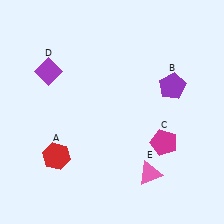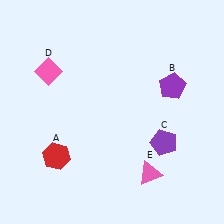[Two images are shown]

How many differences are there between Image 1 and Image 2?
There are 2 differences between the two images.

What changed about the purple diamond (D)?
In Image 1, D is purple. In Image 2, it changed to pink.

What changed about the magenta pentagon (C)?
In Image 1, C is magenta. In Image 2, it changed to purple.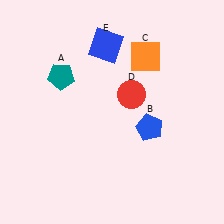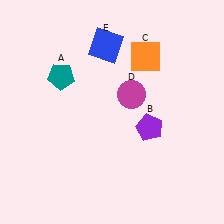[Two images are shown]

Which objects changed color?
B changed from blue to purple. D changed from red to magenta.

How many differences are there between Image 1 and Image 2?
There are 2 differences between the two images.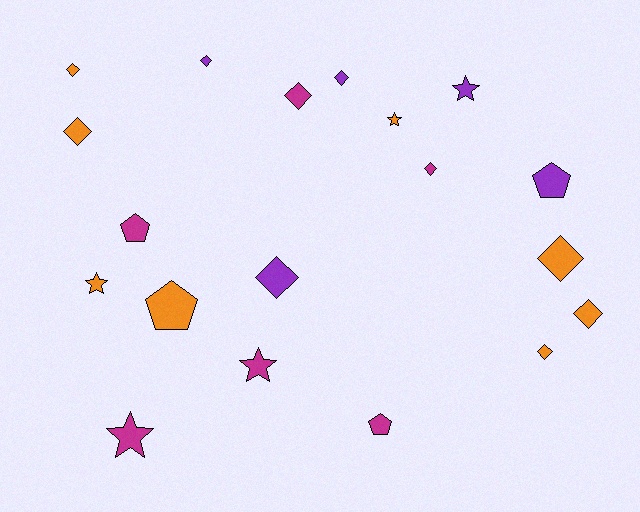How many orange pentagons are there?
There is 1 orange pentagon.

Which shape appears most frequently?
Diamond, with 10 objects.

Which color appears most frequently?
Orange, with 8 objects.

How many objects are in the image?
There are 19 objects.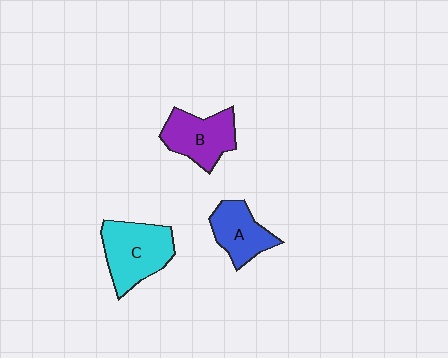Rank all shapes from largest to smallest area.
From largest to smallest: C (cyan), B (purple), A (blue).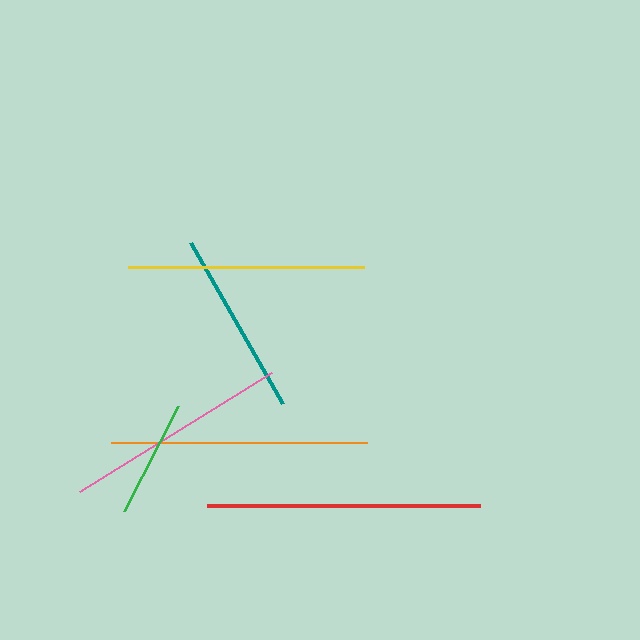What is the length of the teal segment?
The teal segment is approximately 186 pixels long.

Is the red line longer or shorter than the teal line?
The red line is longer than the teal line.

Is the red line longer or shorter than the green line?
The red line is longer than the green line.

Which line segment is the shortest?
The green line is the shortest at approximately 119 pixels.